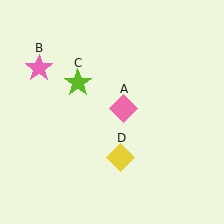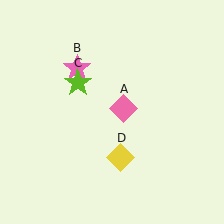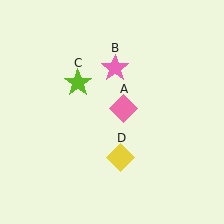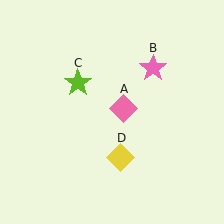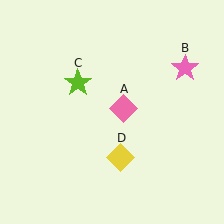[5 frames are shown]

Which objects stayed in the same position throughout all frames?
Pink diamond (object A) and lime star (object C) and yellow diamond (object D) remained stationary.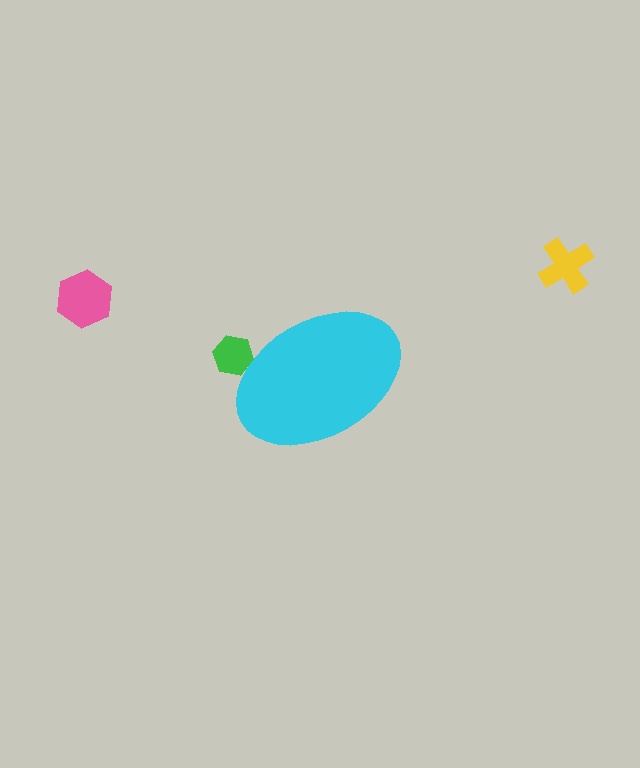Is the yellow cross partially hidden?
No, the yellow cross is fully visible.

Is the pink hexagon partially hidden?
No, the pink hexagon is fully visible.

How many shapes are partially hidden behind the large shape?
1 shape is partially hidden.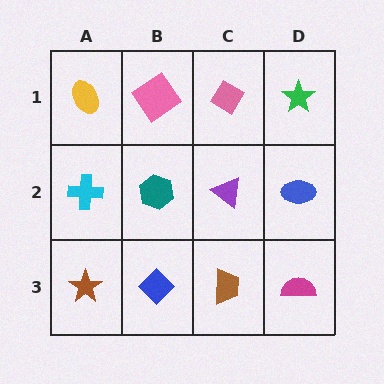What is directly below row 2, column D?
A magenta semicircle.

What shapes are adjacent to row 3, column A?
A cyan cross (row 2, column A), a blue diamond (row 3, column B).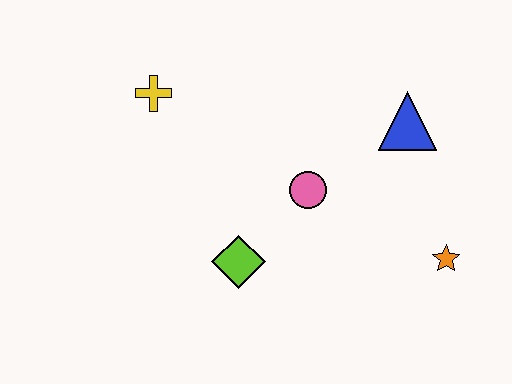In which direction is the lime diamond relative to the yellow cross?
The lime diamond is below the yellow cross.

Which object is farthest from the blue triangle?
The yellow cross is farthest from the blue triangle.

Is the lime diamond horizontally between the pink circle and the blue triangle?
No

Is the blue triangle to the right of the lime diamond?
Yes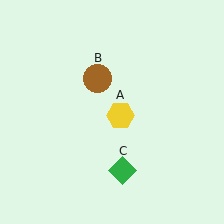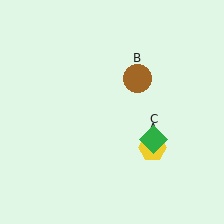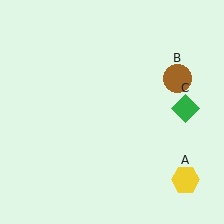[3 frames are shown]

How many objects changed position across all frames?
3 objects changed position: yellow hexagon (object A), brown circle (object B), green diamond (object C).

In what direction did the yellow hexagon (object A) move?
The yellow hexagon (object A) moved down and to the right.